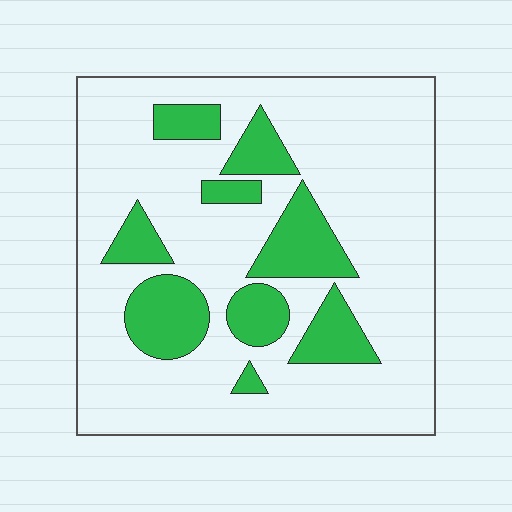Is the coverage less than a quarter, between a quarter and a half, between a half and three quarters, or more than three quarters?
Less than a quarter.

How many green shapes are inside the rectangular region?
9.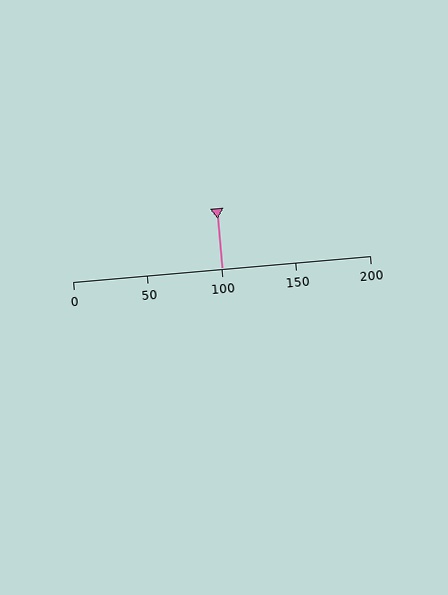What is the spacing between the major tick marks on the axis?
The major ticks are spaced 50 apart.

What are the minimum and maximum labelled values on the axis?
The axis runs from 0 to 200.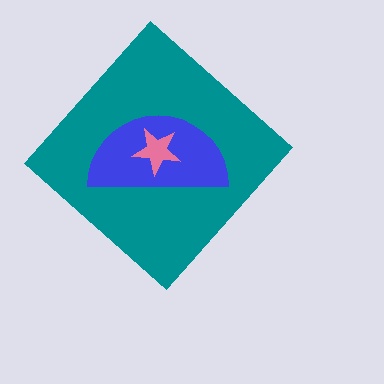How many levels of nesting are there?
3.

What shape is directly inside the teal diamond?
The blue semicircle.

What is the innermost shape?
The pink star.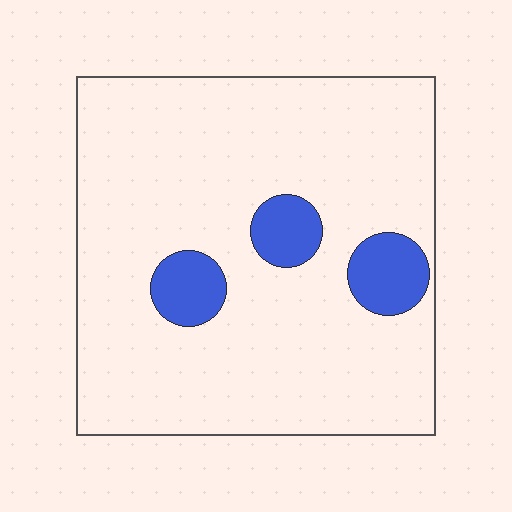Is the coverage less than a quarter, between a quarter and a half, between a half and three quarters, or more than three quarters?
Less than a quarter.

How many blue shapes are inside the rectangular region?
3.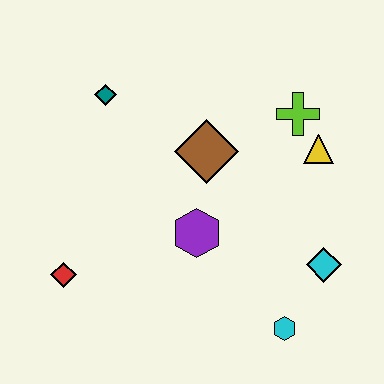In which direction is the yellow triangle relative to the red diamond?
The yellow triangle is to the right of the red diamond.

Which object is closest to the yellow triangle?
The lime cross is closest to the yellow triangle.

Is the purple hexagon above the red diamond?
Yes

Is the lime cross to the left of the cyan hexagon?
No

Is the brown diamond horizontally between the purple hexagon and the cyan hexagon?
Yes